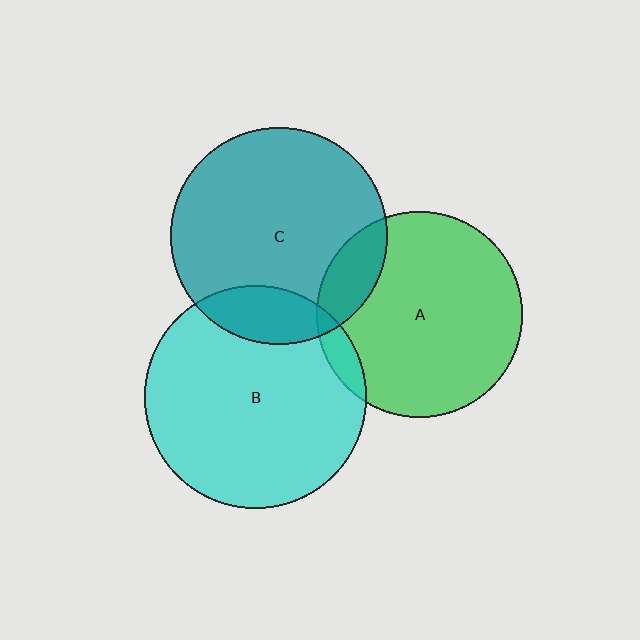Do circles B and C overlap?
Yes.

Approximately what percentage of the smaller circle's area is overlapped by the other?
Approximately 15%.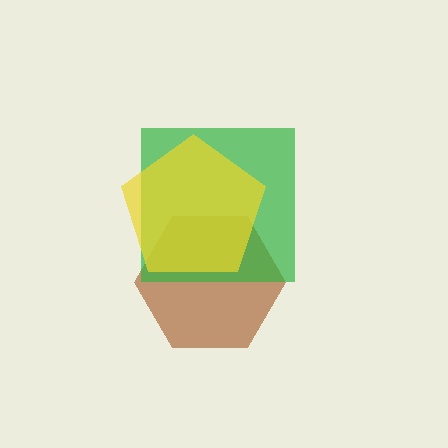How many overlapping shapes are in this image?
There are 3 overlapping shapes in the image.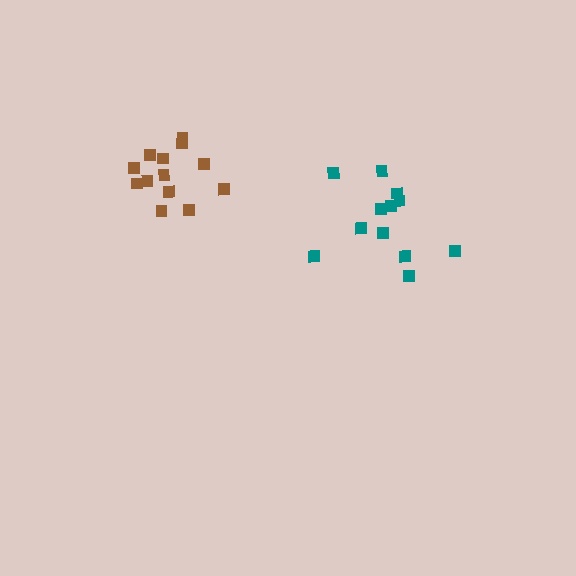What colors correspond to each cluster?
The clusters are colored: brown, teal.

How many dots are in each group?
Group 1: 13 dots, Group 2: 12 dots (25 total).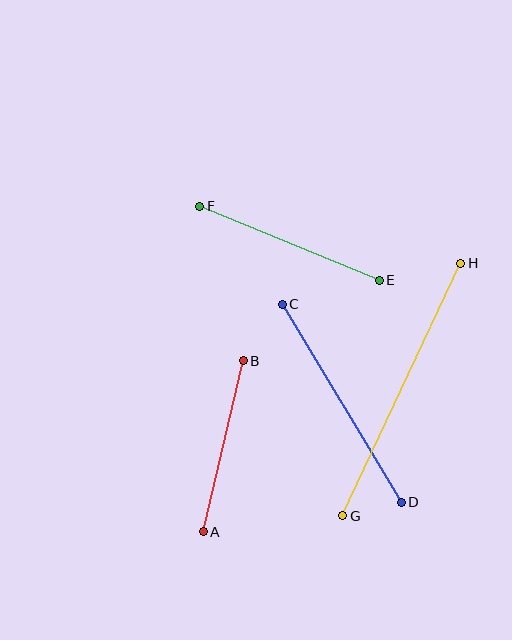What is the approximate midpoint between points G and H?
The midpoint is at approximately (402, 390) pixels.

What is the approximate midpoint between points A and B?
The midpoint is at approximately (223, 446) pixels.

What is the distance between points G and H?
The distance is approximately 279 pixels.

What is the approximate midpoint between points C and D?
The midpoint is at approximately (342, 403) pixels.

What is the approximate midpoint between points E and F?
The midpoint is at approximately (290, 243) pixels.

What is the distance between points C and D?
The distance is approximately 231 pixels.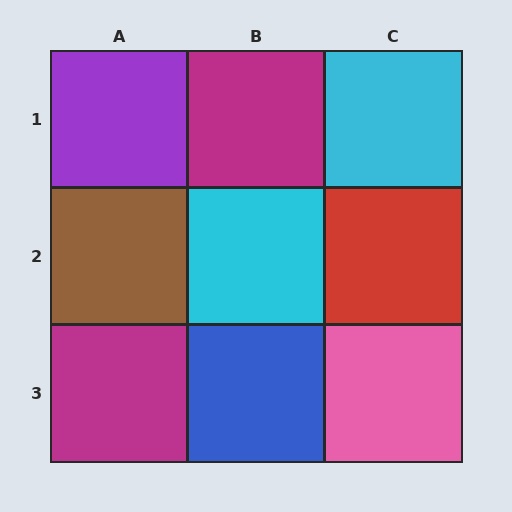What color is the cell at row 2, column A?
Brown.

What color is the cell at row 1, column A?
Purple.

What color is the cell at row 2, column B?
Cyan.